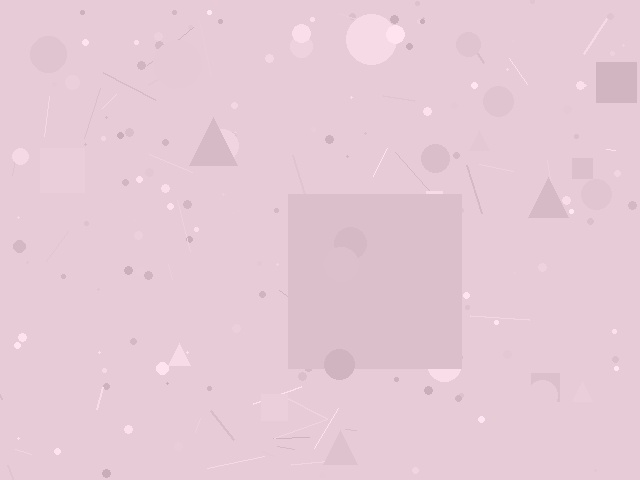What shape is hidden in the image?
A square is hidden in the image.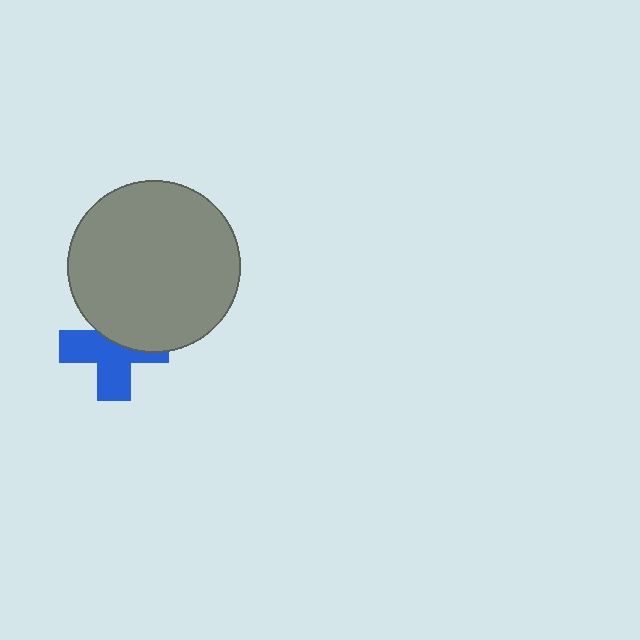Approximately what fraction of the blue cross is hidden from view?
Roughly 41% of the blue cross is hidden behind the gray circle.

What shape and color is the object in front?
The object in front is a gray circle.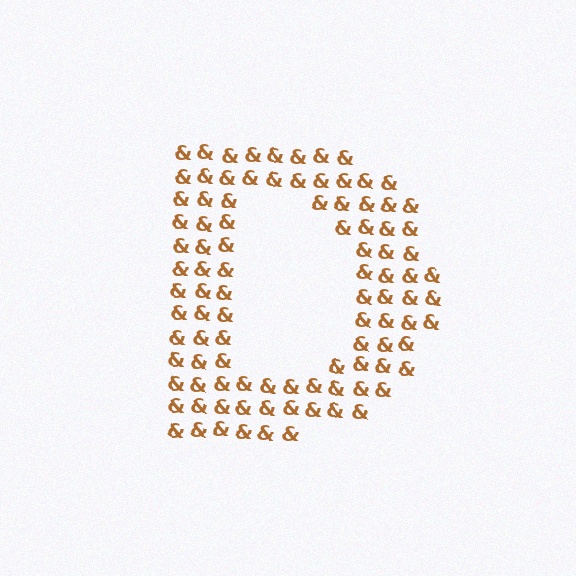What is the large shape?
The large shape is the letter D.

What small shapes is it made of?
It is made of small ampersands.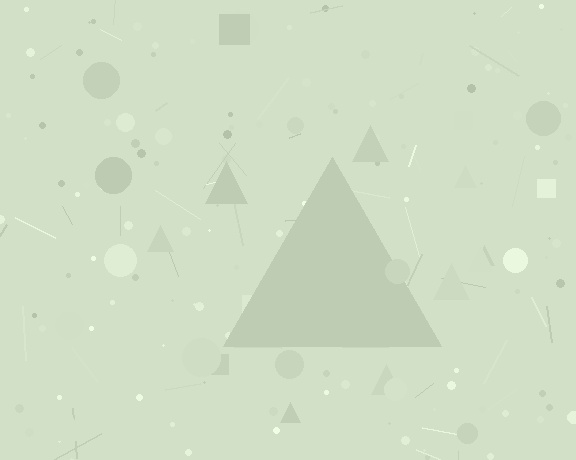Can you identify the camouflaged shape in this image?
The camouflaged shape is a triangle.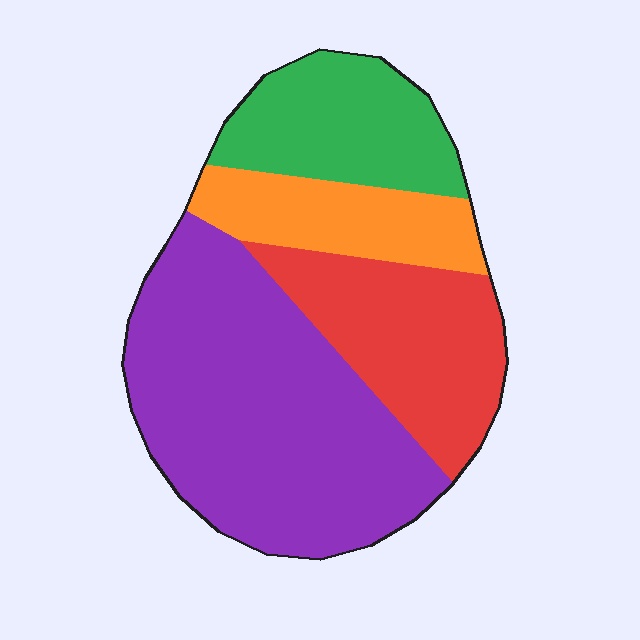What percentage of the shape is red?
Red takes up about one fifth (1/5) of the shape.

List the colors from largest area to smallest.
From largest to smallest: purple, red, green, orange.